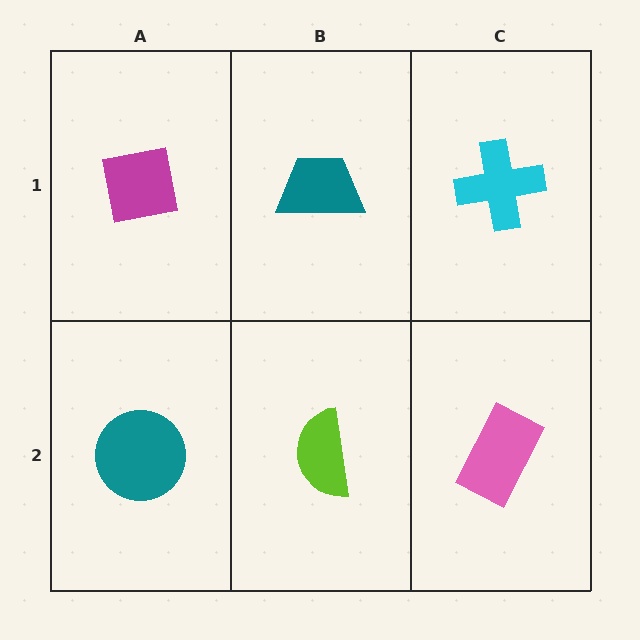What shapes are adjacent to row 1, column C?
A pink rectangle (row 2, column C), a teal trapezoid (row 1, column B).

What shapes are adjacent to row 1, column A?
A teal circle (row 2, column A), a teal trapezoid (row 1, column B).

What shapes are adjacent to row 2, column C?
A cyan cross (row 1, column C), a lime semicircle (row 2, column B).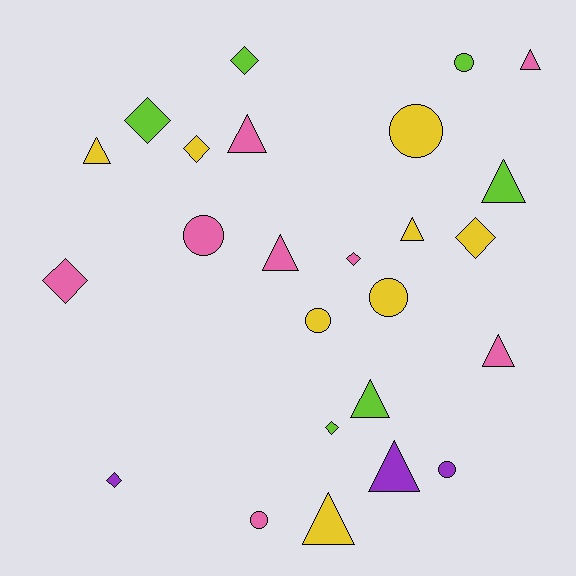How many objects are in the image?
There are 25 objects.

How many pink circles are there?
There are 2 pink circles.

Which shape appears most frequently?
Triangle, with 10 objects.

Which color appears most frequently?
Yellow, with 8 objects.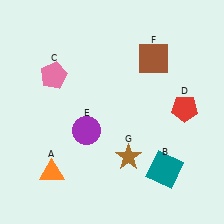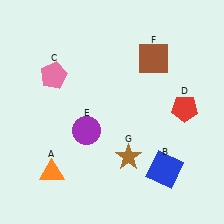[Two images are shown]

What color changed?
The square (B) changed from teal in Image 1 to blue in Image 2.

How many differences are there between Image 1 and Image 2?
There is 1 difference between the two images.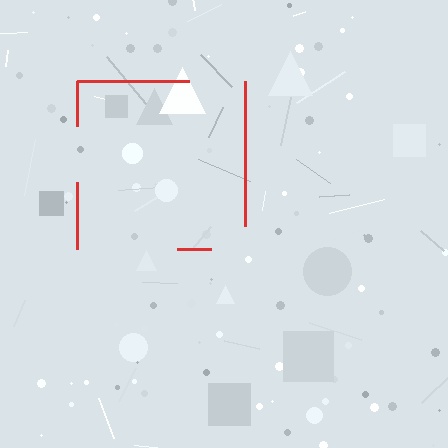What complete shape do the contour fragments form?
The contour fragments form a square.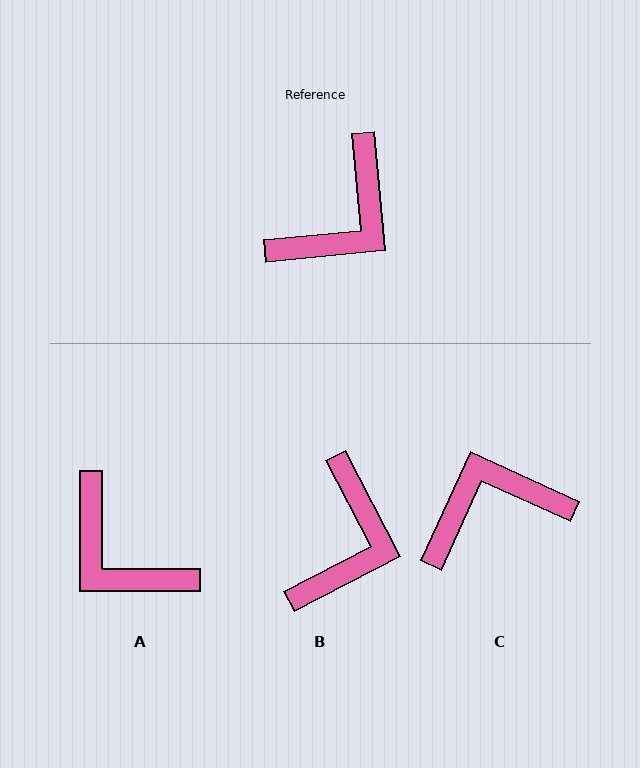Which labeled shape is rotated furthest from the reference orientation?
C, about 150 degrees away.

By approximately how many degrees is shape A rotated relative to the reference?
Approximately 95 degrees clockwise.